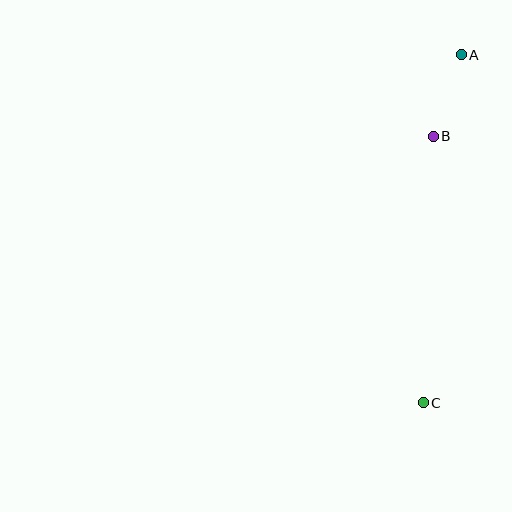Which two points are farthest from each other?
Points A and C are farthest from each other.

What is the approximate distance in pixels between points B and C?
The distance between B and C is approximately 267 pixels.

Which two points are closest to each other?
Points A and B are closest to each other.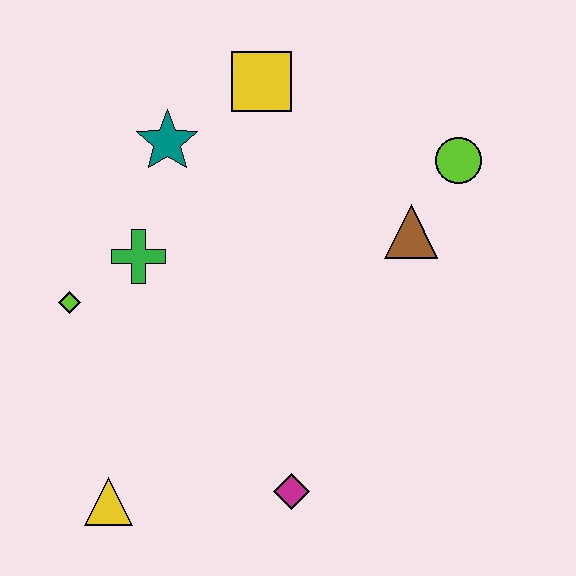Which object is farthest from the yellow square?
The yellow triangle is farthest from the yellow square.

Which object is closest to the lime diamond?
The green cross is closest to the lime diamond.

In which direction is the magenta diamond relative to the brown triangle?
The magenta diamond is below the brown triangle.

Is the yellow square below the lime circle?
No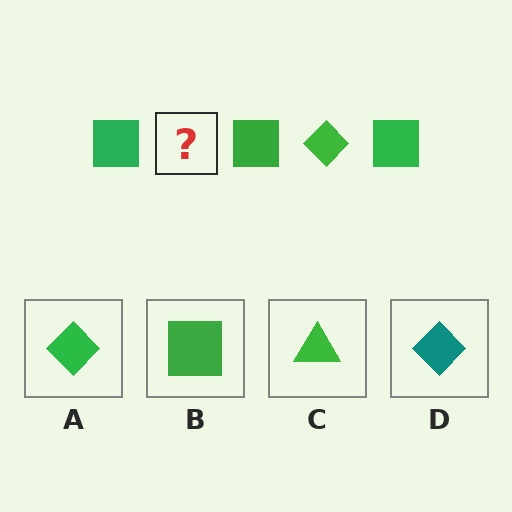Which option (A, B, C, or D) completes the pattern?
A.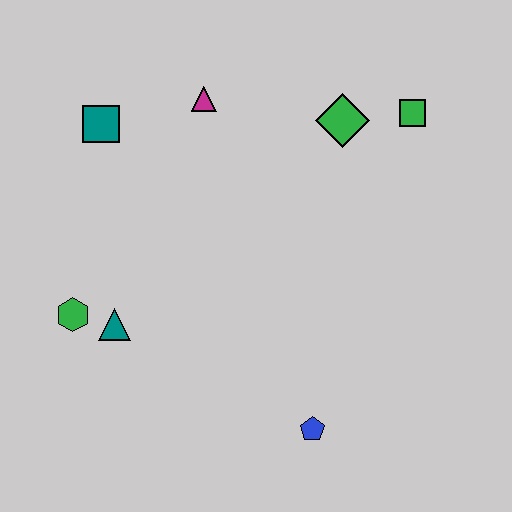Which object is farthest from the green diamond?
The green hexagon is farthest from the green diamond.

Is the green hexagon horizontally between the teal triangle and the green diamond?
No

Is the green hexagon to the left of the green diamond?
Yes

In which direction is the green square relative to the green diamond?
The green square is to the right of the green diamond.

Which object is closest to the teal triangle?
The green hexagon is closest to the teal triangle.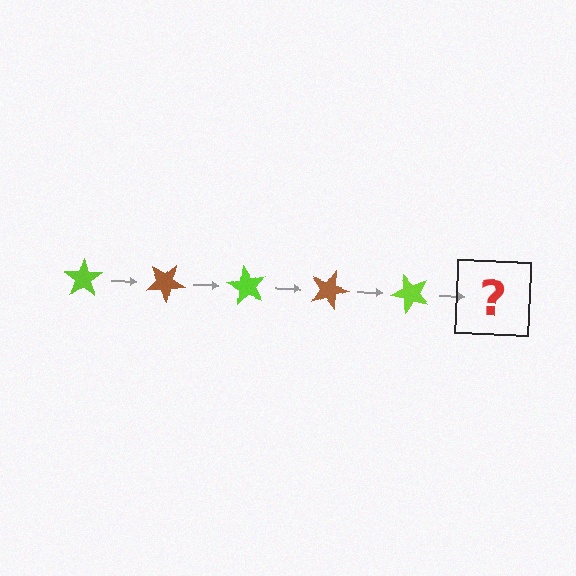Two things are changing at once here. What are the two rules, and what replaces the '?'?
The two rules are that it rotates 30 degrees each step and the color cycles through lime and brown. The '?' should be a brown star, rotated 150 degrees from the start.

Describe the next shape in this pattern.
It should be a brown star, rotated 150 degrees from the start.